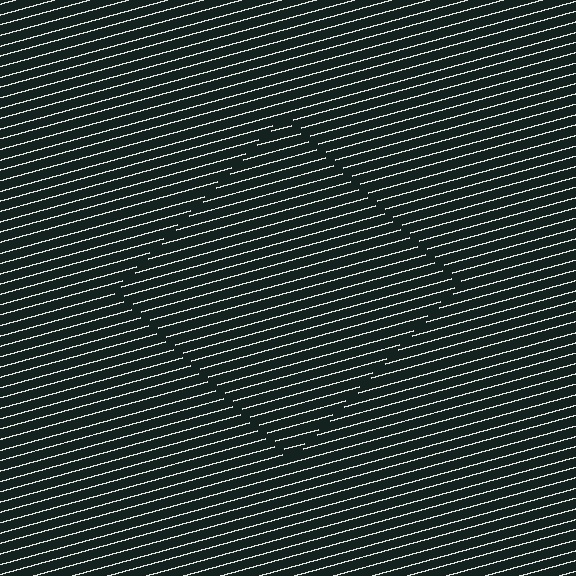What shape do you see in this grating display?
An illusory square. The interior of the shape contains the same grating, shifted by half a period — the contour is defined by the phase discontinuity where line-ends from the inner and outer gratings abut.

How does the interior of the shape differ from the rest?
The interior of the shape contains the same grating, shifted by half a period — the contour is defined by the phase discontinuity where line-ends from the inner and outer gratings abut.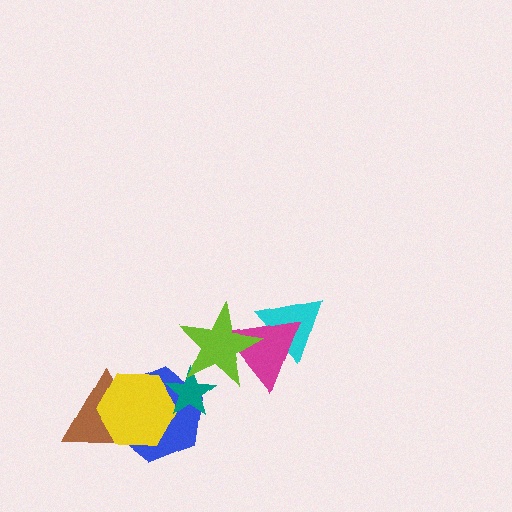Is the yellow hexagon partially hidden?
Yes, it is partially covered by another shape.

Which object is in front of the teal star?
The lime star is in front of the teal star.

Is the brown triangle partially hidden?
Yes, it is partially covered by another shape.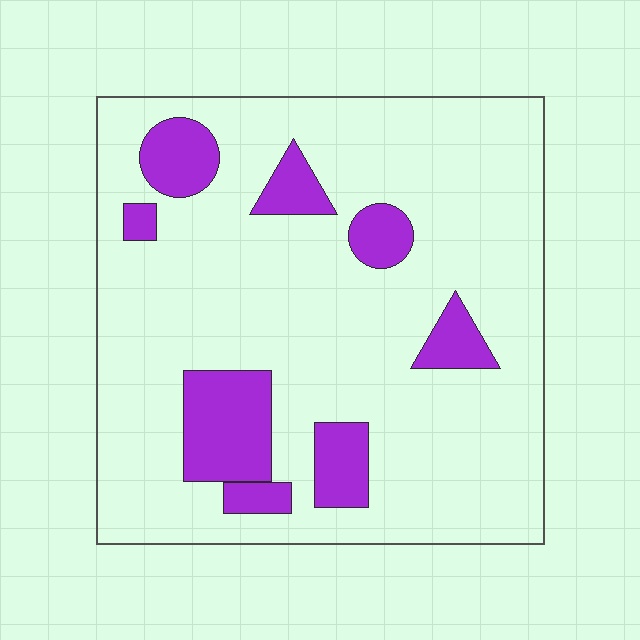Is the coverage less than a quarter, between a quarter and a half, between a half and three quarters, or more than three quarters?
Less than a quarter.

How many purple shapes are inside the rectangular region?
8.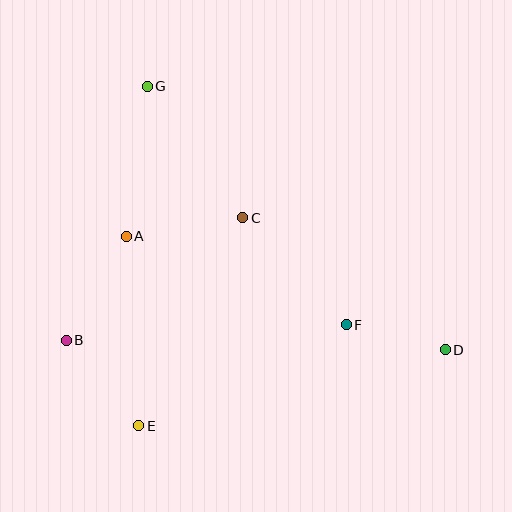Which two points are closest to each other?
Points D and F are closest to each other.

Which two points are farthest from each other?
Points D and G are farthest from each other.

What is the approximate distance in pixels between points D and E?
The distance between D and E is approximately 316 pixels.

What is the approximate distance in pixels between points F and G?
The distance between F and G is approximately 311 pixels.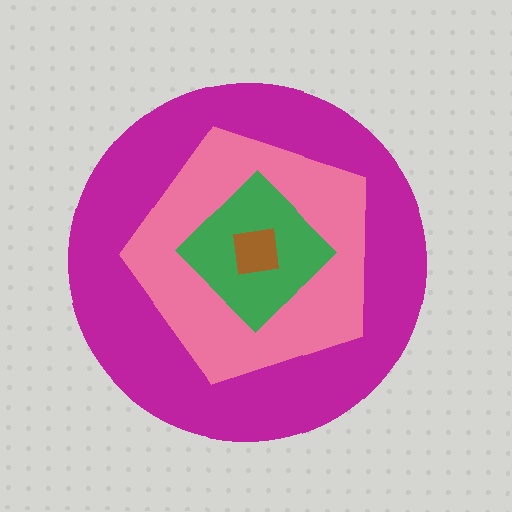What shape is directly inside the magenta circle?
The pink pentagon.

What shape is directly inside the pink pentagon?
The green diamond.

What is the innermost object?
The brown square.